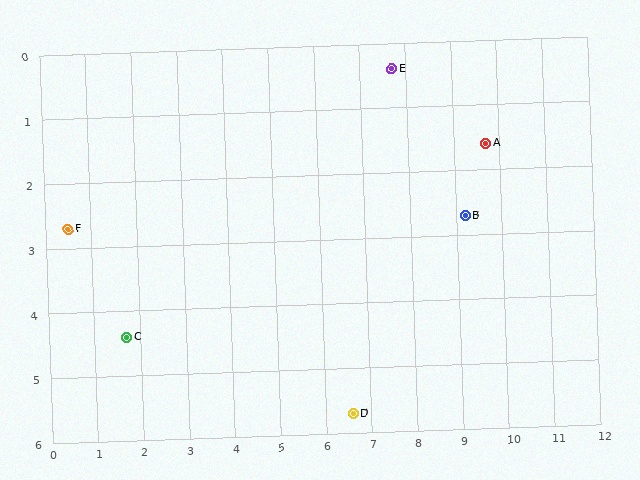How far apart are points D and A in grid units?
Points D and A are about 5.1 grid units apart.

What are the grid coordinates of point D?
Point D is at approximately (6.6, 5.7).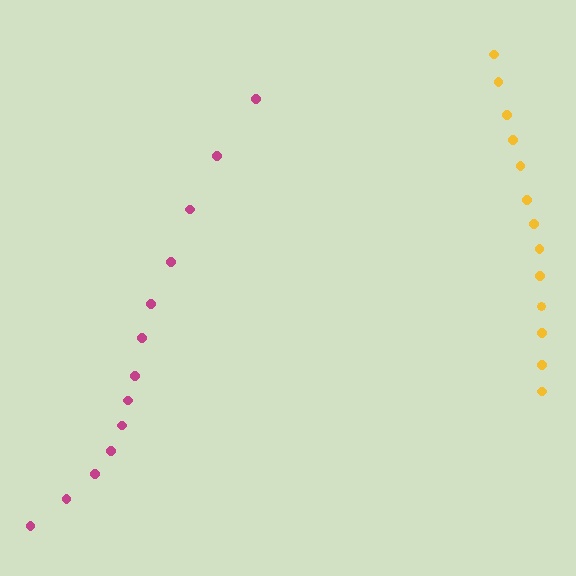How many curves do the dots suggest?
There are 2 distinct paths.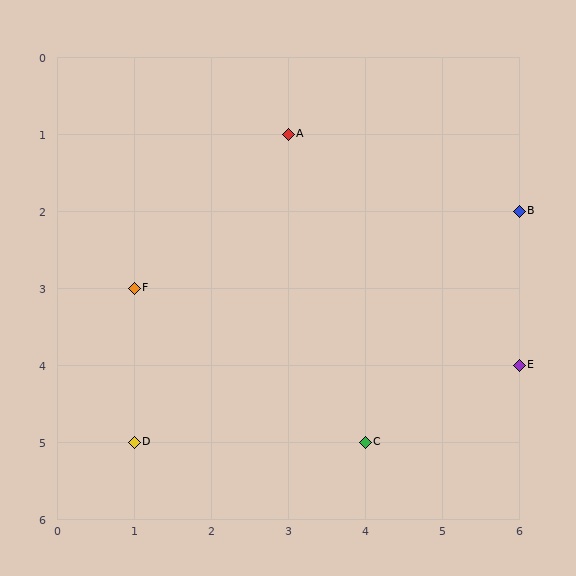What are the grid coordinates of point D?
Point D is at grid coordinates (1, 5).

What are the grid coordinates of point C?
Point C is at grid coordinates (4, 5).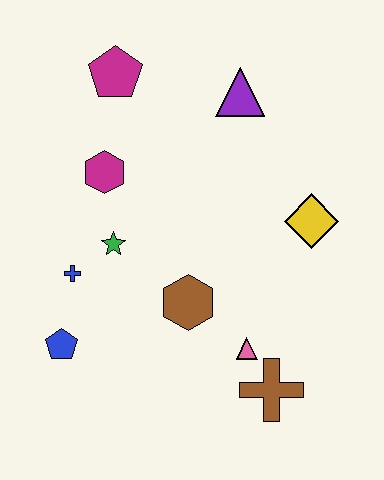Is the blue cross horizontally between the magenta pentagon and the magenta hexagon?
No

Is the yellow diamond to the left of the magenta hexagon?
No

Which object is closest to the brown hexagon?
The pink triangle is closest to the brown hexagon.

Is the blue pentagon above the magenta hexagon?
No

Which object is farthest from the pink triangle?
The magenta pentagon is farthest from the pink triangle.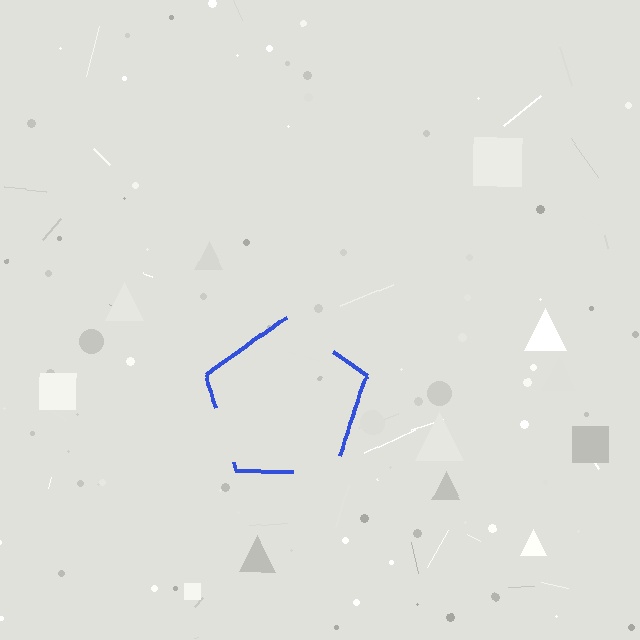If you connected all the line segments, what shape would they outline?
They would outline a pentagon.